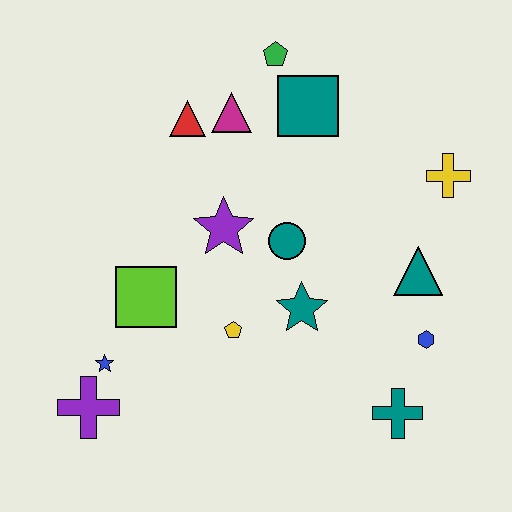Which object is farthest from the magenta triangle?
The teal cross is farthest from the magenta triangle.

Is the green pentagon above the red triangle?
Yes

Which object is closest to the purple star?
The teal circle is closest to the purple star.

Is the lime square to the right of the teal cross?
No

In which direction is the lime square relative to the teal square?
The lime square is below the teal square.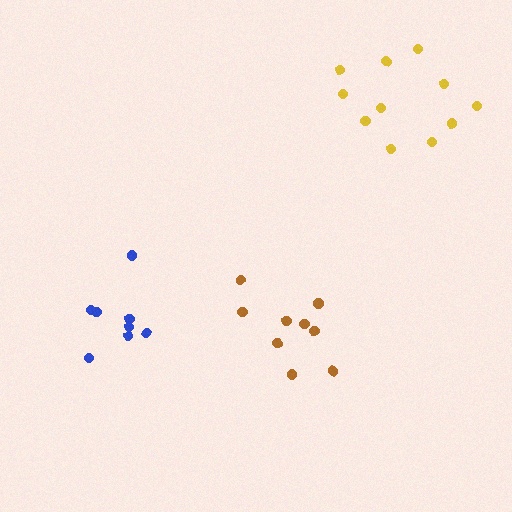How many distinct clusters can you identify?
There are 3 distinct clusters.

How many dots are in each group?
Group 1: 8 dots, Group 2: 9 dots, Group 3: 11 dots (28 total).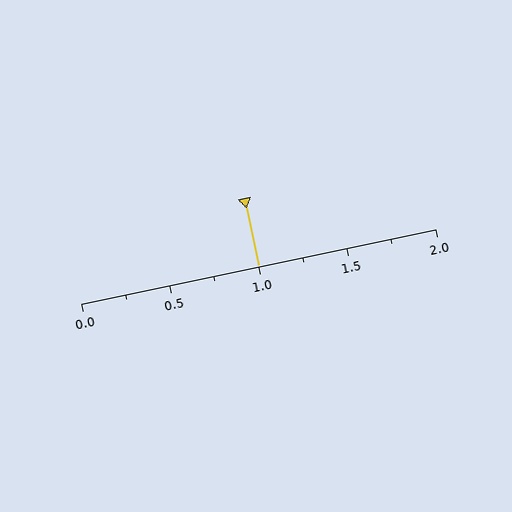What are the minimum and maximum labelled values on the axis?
The axis runs from 0.0 to 2.0.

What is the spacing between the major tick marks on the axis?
The major ticks are spaced 0.5 apart.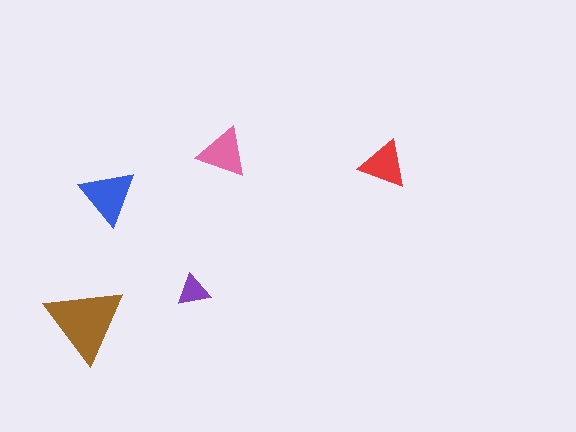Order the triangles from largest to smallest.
the brown one, the blue one, the pink one, the red one, the purple one.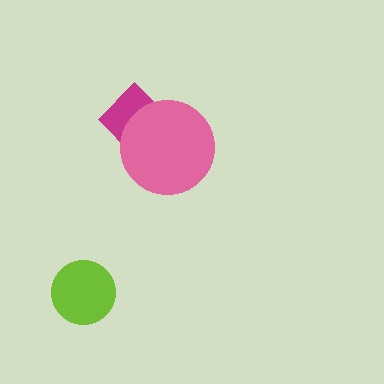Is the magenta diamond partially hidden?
Yes, it is partially covered by another shape.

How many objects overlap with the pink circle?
1 object overlaps with the pink circle.